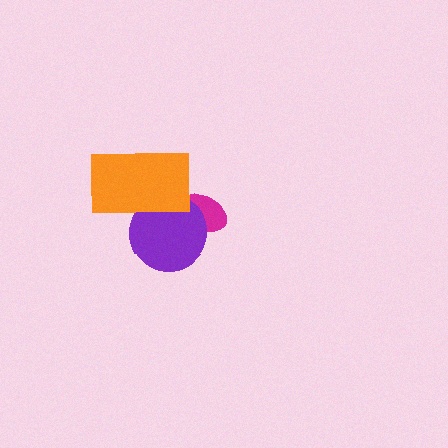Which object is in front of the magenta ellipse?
The purple circle is in front of the magenta ellipse.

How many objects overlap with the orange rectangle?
1 object overlaps with the orange rectangle.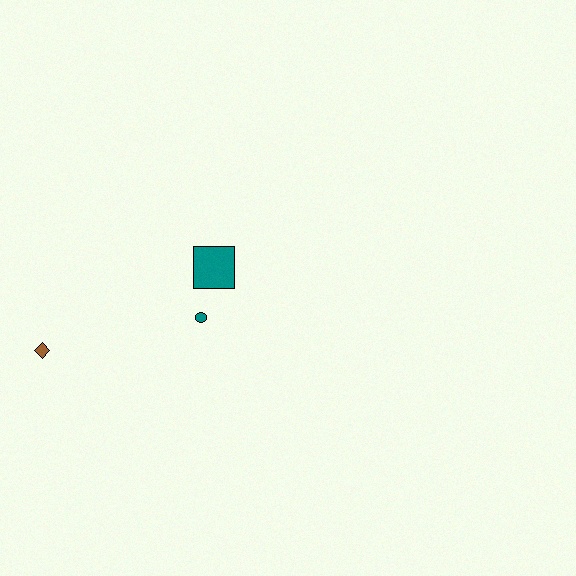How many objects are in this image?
There are 3 objects.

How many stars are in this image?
There are no stars.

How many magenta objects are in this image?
There are no magenta objects.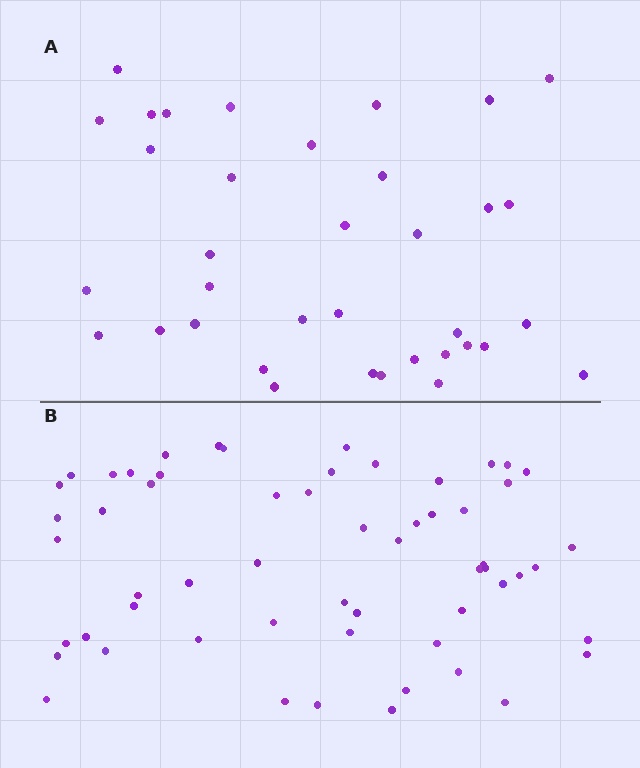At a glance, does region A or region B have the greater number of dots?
Region B (the bottom region) has more dots.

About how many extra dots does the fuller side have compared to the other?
Region B has approximately 20 more dots than region A.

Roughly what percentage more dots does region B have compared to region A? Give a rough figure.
About 60% more.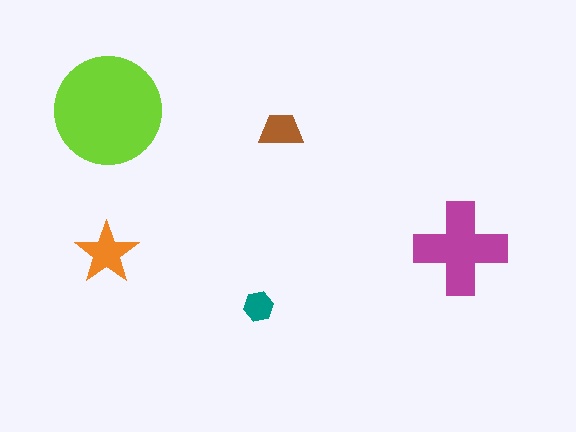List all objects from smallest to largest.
The teal hexagon, the brown trapezoid, the orange star, the magenta cross, the lime circle.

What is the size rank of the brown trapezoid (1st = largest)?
4th.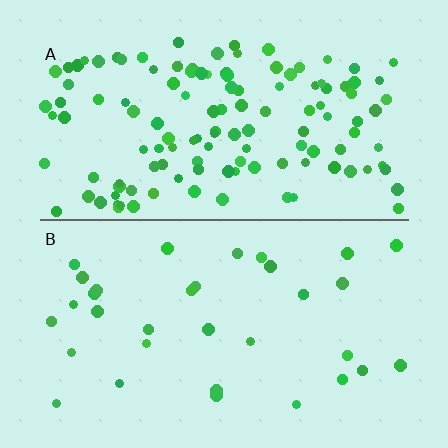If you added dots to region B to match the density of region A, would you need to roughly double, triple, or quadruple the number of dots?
Approximately quadruple.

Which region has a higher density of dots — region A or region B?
A (the top).